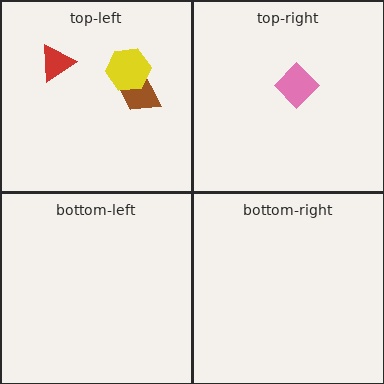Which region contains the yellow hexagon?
The top-left region.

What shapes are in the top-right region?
The pink diamond.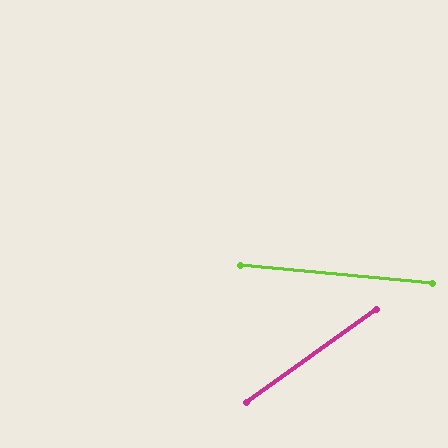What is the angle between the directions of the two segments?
Approximately 41 degrees.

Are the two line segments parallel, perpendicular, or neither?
Neither parallel nor perpendicular — they differ by about 41°.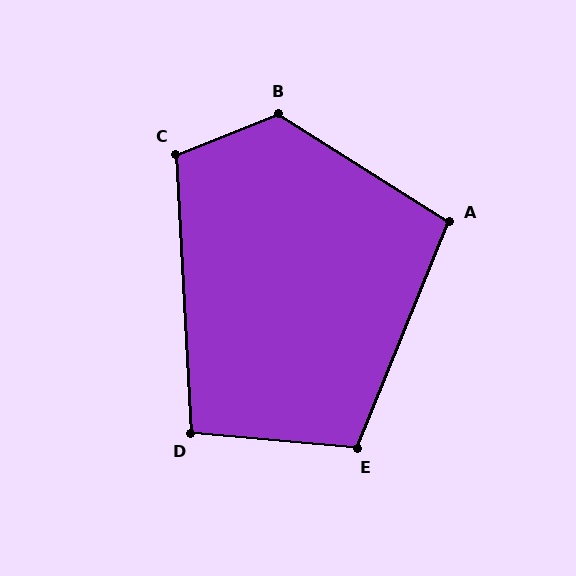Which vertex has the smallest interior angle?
D, at approximately 98 degrees.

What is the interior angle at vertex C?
Approximately 108 degrees (obtuse).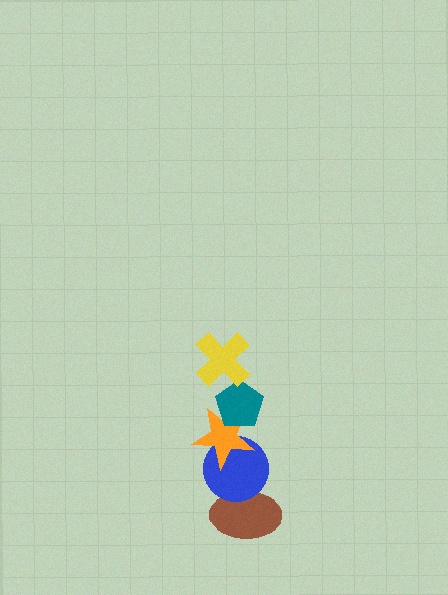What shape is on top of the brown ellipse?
The blue circle is on top of the brown ellipse.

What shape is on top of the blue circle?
The orange star is on top of the blue circle.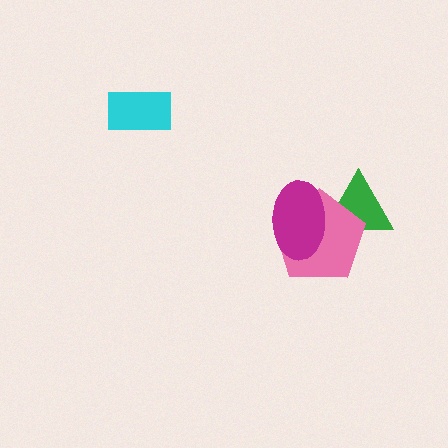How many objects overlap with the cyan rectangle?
0 objects overlap with the cyan rectangle.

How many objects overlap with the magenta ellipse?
2 objects overlap with the magenta ellipse.